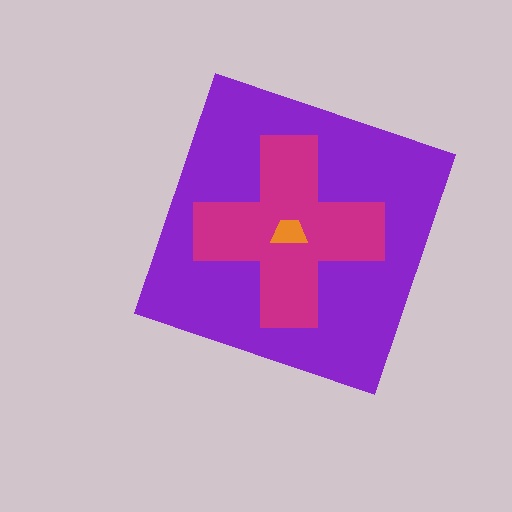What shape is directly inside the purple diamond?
The magenta cross.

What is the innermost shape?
The orange trapezoid.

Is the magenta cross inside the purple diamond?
Yes.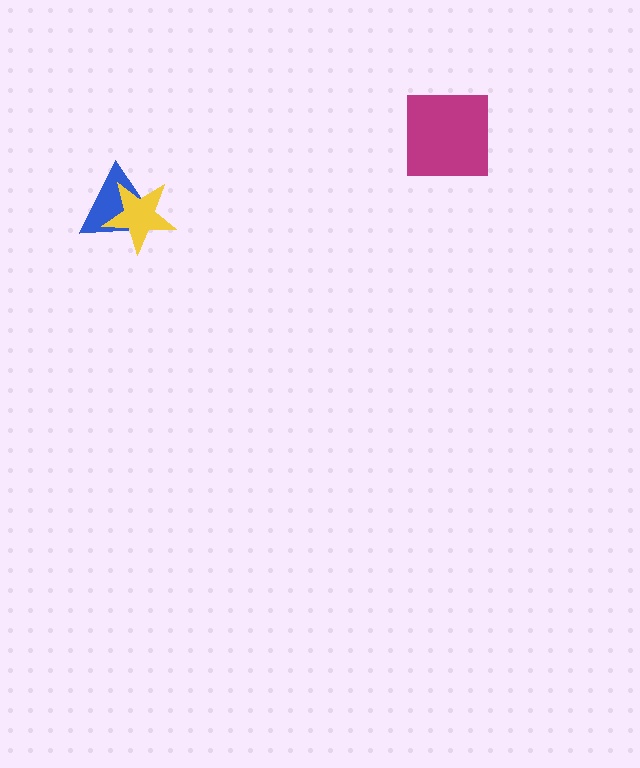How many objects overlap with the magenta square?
0 objects overlap with the magenta square.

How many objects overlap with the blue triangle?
1 object overlaps with the blue triangle.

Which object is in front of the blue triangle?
The yellow star is in front of the blue triangle.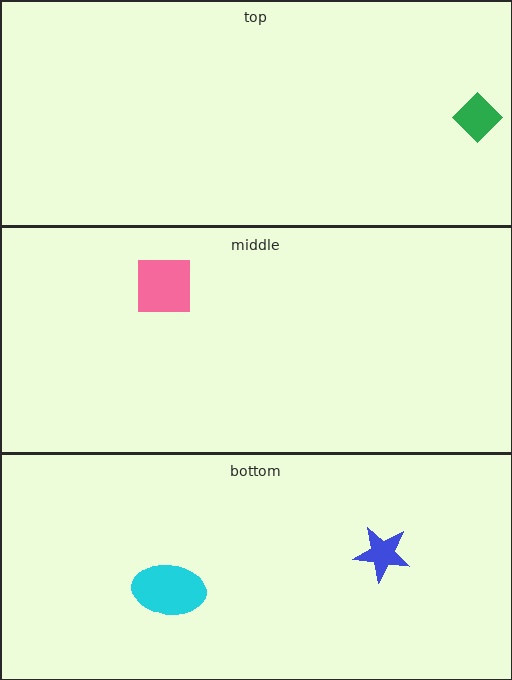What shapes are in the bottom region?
The blue star, the cyan ellipse.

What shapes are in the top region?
The green diamond.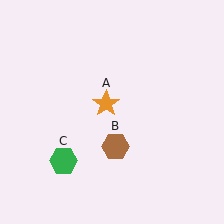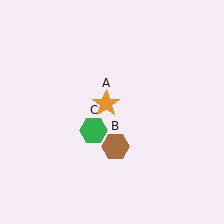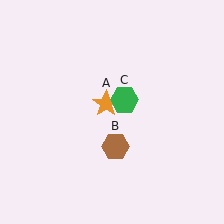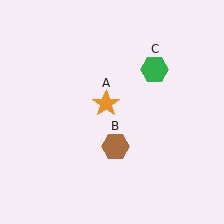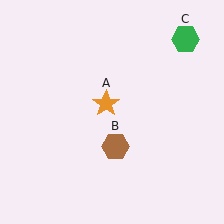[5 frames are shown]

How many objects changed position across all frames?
1 object changed position: green hexagon (object C).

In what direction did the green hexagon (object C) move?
The green hexagon (object C) moved up and to the right.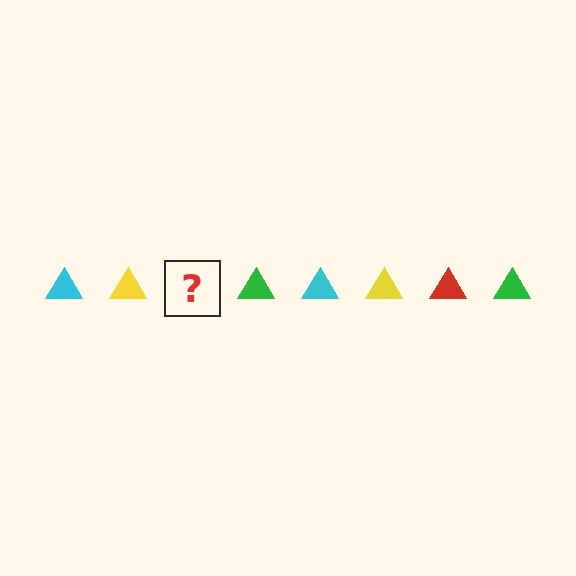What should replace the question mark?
The question mark should be replaced with a red triangle.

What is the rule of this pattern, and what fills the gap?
The rule is that the pattern cycles through cyan, yellow, red, green triangles. The gap should be filled with a red triangle.